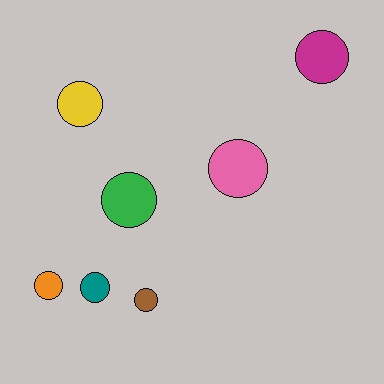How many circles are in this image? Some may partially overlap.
There are 7 circles.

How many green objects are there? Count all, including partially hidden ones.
There is 1 green object.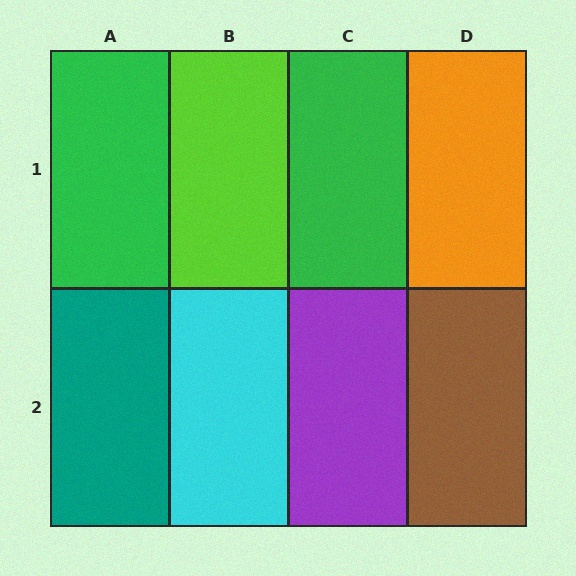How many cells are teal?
1 cell is teal.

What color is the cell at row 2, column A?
Teal.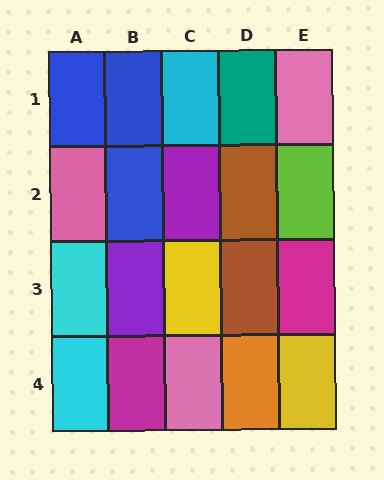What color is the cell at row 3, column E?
Magenta.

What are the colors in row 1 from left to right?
Blue, blue, cyan, teal, pink.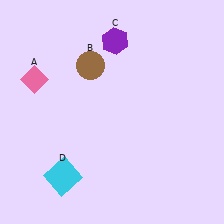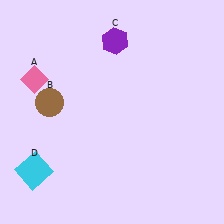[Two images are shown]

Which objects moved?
The objects that moved are: the brown circle (B), the cyan square (D).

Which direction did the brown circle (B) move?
The brown circle (B) moved left.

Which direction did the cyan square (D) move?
The cyan square (D) moved left.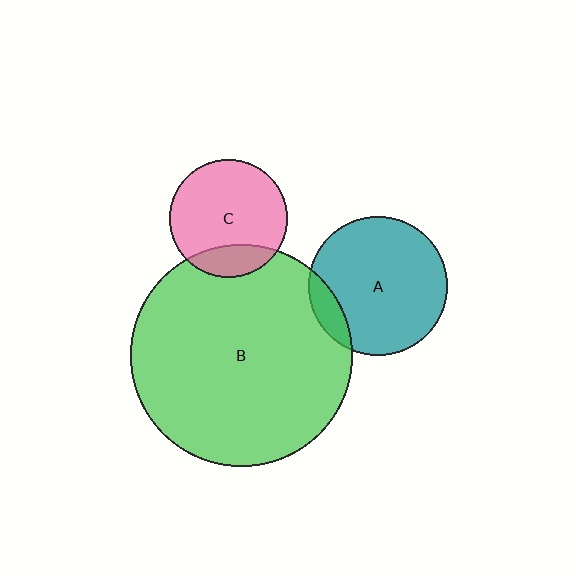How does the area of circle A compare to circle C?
Approximately 1.4 times.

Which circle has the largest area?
Circle B (green).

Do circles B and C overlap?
Yes.